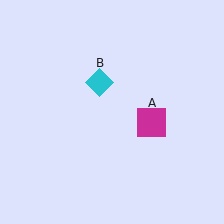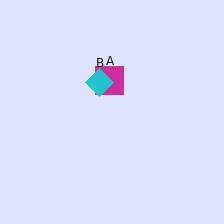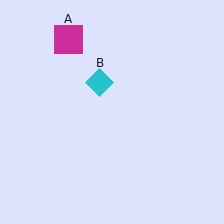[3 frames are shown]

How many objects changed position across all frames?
1 object changed position: magenta square (object A).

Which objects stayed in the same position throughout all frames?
Cyan diamond (object B) remained stationary.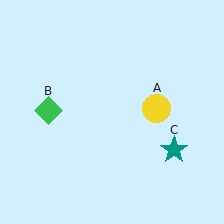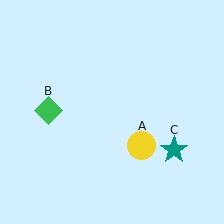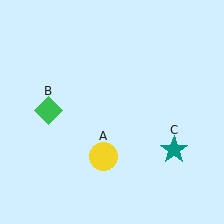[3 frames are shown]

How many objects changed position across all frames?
1 object changed position: yellow circle (object A).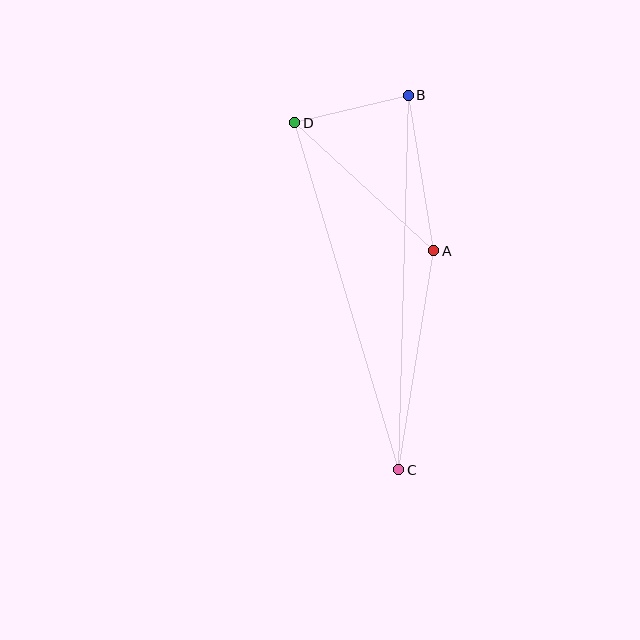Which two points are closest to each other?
Points B and D are closest to each other.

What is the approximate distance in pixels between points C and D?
The distance between C and D is approximately 362 pixels.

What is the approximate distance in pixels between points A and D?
The distance between A and D is approximately 189 pixels.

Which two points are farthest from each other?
Points B and C are farthest from each other.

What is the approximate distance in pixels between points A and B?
The distance between A and B is approximately 158 pixels.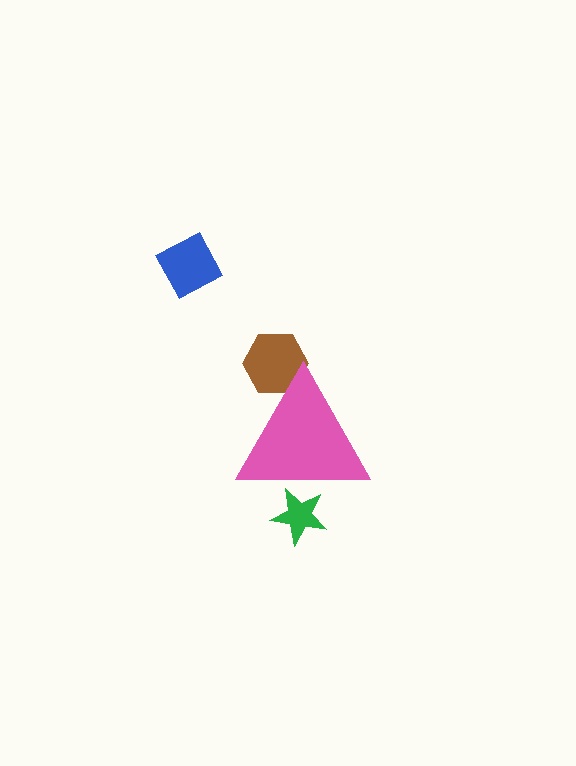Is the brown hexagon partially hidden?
Yes, the brown hexagon is partially hidden behind the pink triangle.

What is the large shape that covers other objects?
A pink triangle.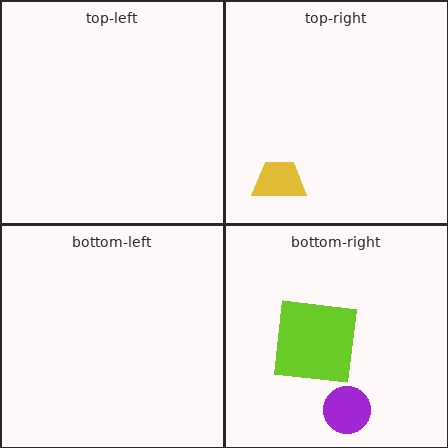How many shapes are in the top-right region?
1.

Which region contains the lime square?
The bottom-right region.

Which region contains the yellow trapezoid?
The top-right region.